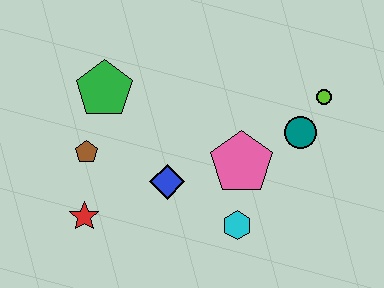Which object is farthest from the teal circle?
The red star is farthest from the teal circle.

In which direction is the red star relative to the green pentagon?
The red star is below the green pentagon.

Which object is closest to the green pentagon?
The brown pentagon is closest to the green pentagon.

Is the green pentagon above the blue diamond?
Yes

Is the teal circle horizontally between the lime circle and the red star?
Yes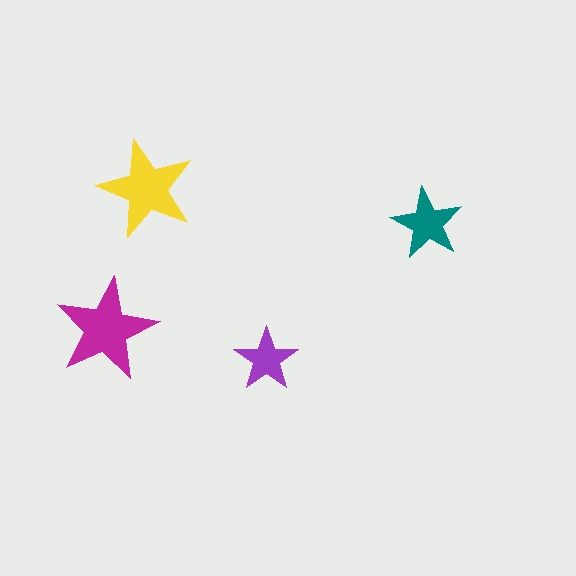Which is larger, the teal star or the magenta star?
The magenta one.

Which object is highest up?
The yellow star is topmost.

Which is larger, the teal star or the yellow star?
The yellow one.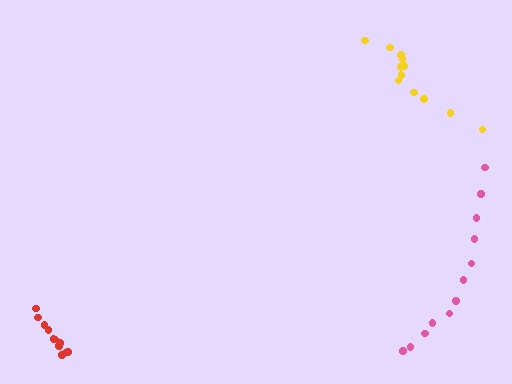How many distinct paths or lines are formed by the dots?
There are 3 distinct paths.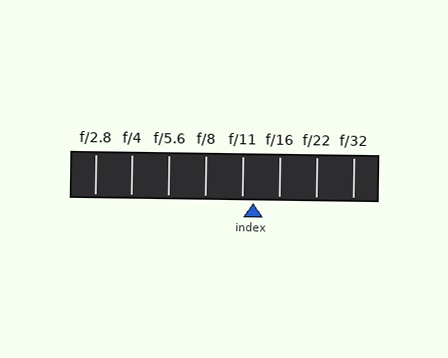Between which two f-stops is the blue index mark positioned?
The index mark is between f/11 and f/16.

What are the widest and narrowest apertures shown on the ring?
The widest aperture shown is f/2.8 and the narrowest is f/32.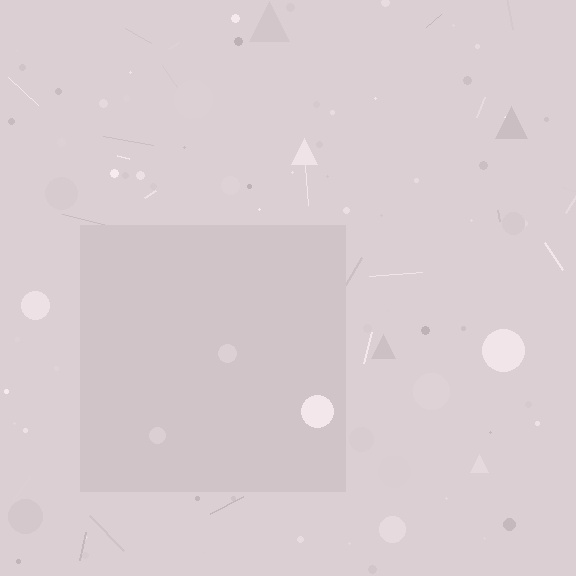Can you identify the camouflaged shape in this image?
The camouflaged shape is a square.